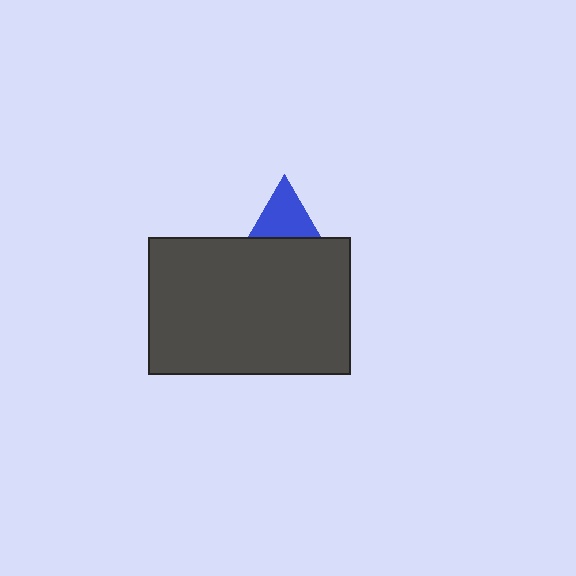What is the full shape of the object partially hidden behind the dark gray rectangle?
The partially hidden object is a blue triangle.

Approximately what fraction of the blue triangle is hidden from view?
Roughly 62% of the blue triangle is hidden behind the dark gray rectangle.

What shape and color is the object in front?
The object in front is a dark gray rectangle.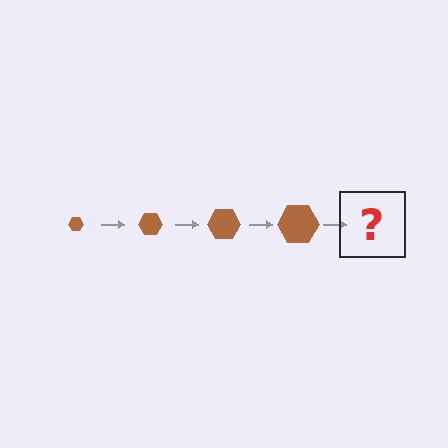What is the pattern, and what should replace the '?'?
The pattern is that the hexagon gets progressively larger each step. The '?' should be a brown hexagon, larger than the previous one.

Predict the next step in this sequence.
The next step is a brown hexagon, larger than the previous one.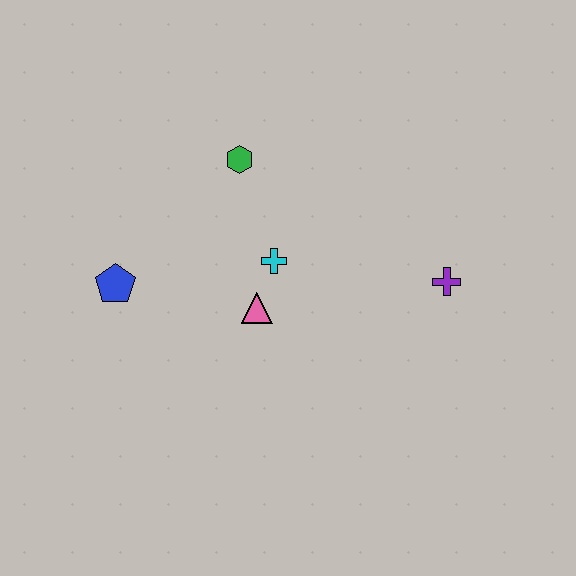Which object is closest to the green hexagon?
The cyan cross is closest to the green hexagon.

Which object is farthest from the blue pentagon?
The purple cross is farthest from the blue pentagon.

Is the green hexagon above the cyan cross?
Yes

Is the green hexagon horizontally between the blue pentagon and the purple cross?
Yes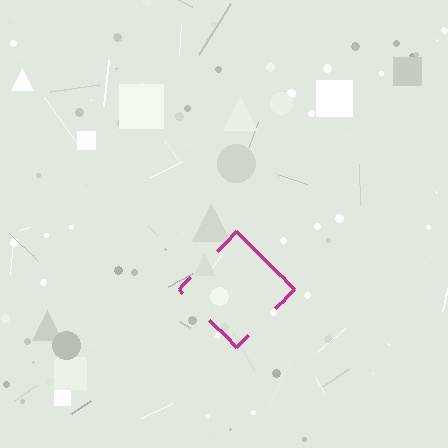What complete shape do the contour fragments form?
The contour fragments form a diamond.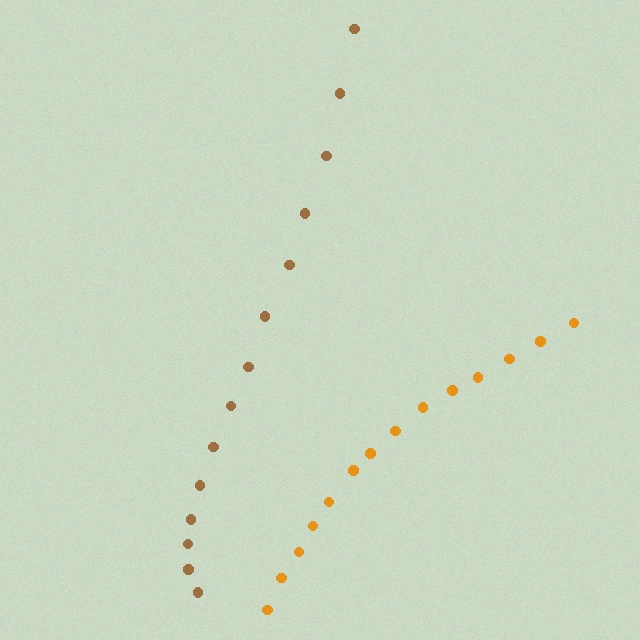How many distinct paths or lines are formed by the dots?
There are 2 distinct paths.